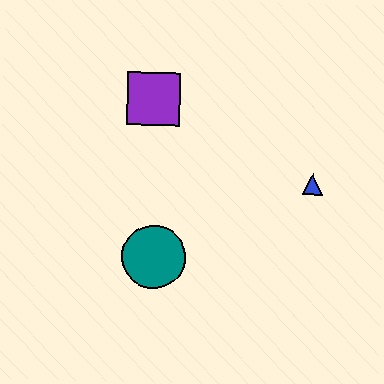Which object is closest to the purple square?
The teal circle is closest to the purple square.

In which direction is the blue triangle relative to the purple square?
The blue triangle is to the right of the purple square.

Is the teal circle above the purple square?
No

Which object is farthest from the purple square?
The blue triangle is farthest from the purple square.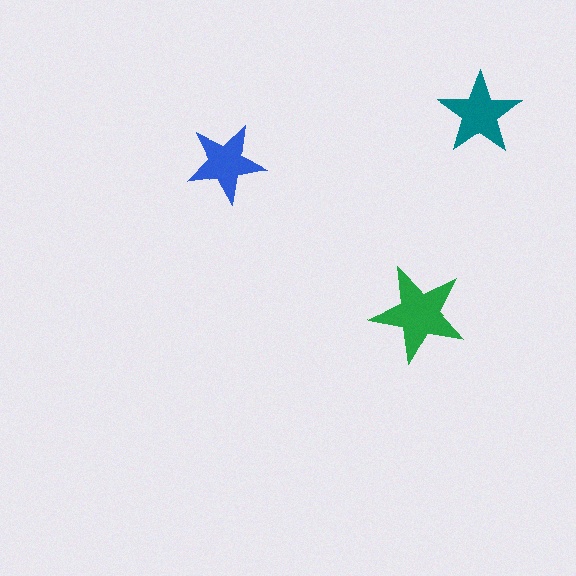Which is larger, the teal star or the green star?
The green one.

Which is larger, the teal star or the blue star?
The teal one.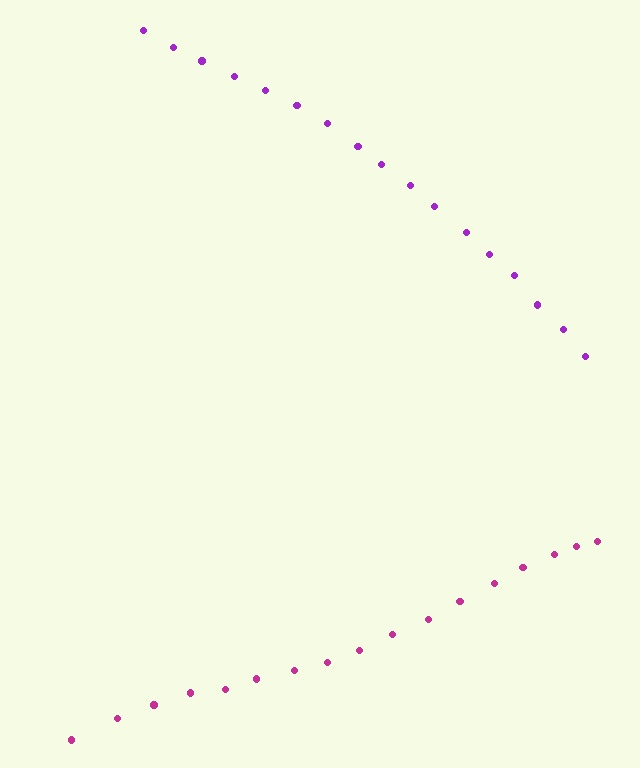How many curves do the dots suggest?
There are 2 distinct paths.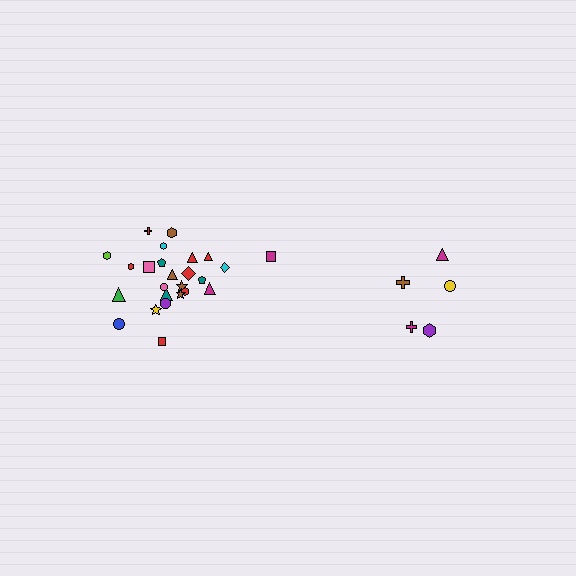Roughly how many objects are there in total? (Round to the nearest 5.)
Roughly 30 objects in total.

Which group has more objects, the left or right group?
The left group.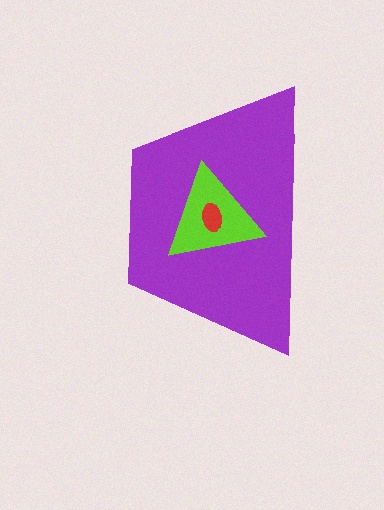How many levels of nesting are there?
3.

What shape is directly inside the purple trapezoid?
The lime triangle.